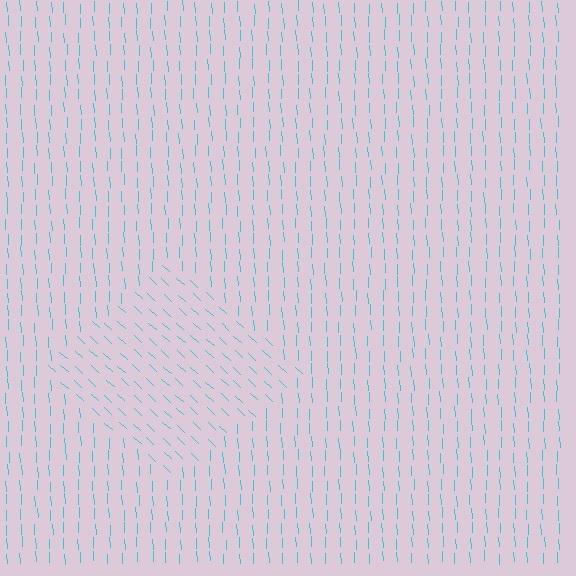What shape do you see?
I see a diamond.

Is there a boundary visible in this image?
Yes, there is a texture boundary formed by a change in line orientation.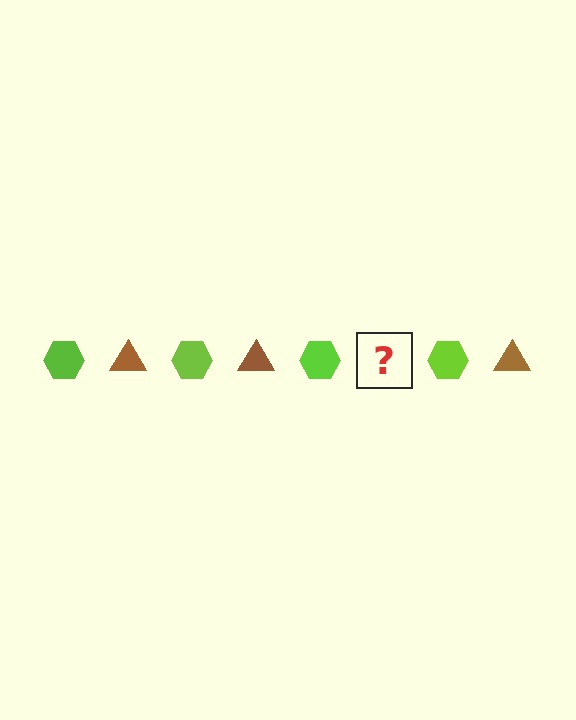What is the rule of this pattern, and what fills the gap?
The rule is that the pattern alternates between lime hexagon and brown triangle. The gap should be filled with a brown triangle.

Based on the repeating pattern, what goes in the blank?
The blank should be a brown triangle.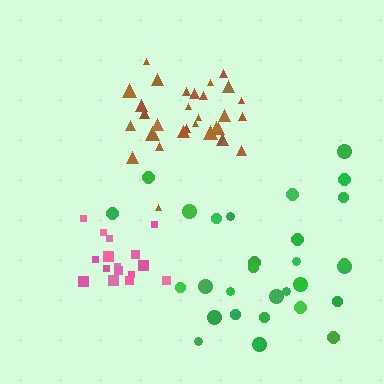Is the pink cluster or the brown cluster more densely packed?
Pink.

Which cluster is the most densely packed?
Pink.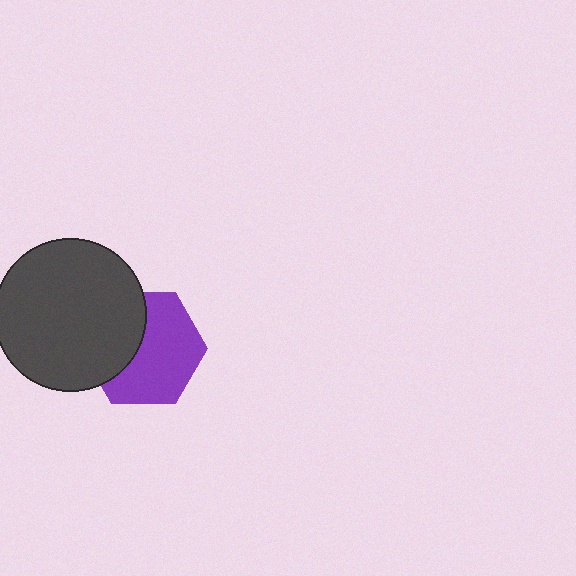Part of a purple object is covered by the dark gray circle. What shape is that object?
It is a hexagon.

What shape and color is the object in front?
The object in front is a dark gray circle.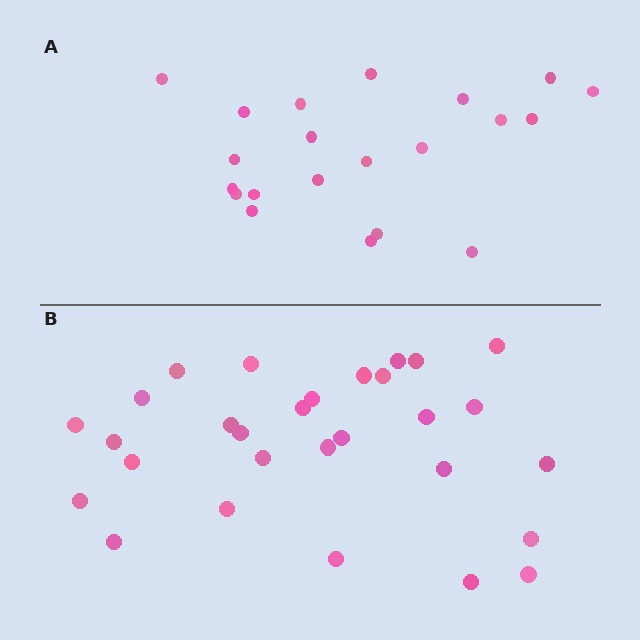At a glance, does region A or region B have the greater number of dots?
Region B (the bottom region) has more dots.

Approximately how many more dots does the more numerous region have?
Region B has roughly 8 or so more dots than region A.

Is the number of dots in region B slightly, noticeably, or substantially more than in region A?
Region B has noticeably more, but not dramatically so. The ratio is roughly 1.4 to 1.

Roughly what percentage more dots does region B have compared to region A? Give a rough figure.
About 40% more.